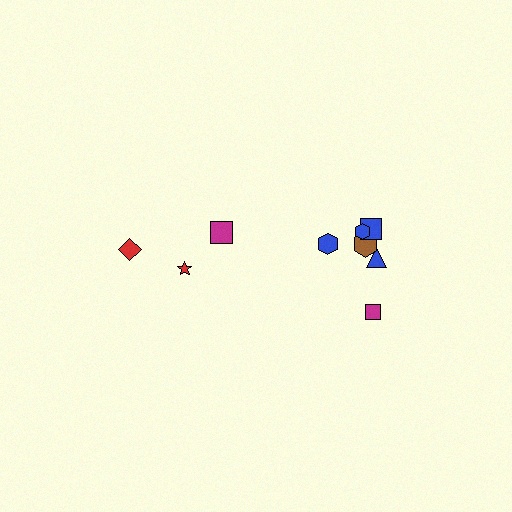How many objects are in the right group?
There are 6 objects.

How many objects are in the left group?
There are 3 objects.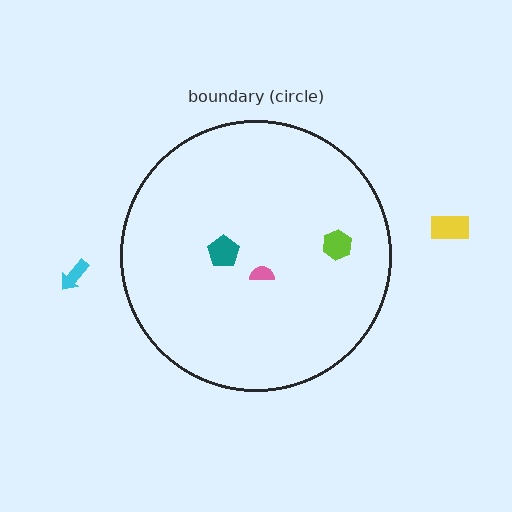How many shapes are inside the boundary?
3 inside, 2 outside.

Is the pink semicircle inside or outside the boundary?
Inside.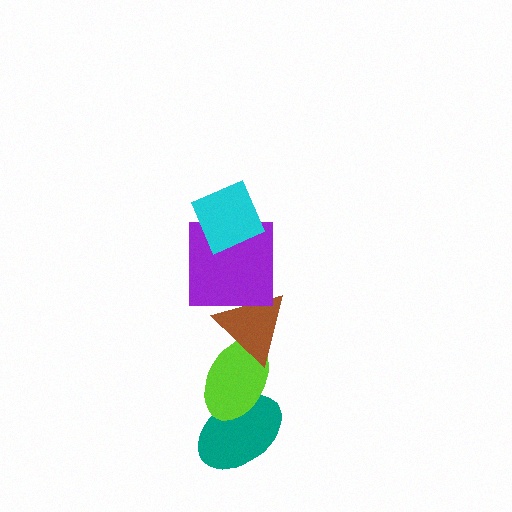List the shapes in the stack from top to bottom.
From top to bottom: the cyan diamond, the purple square, the brown triangle, the lime ellipse, the teal ellipse.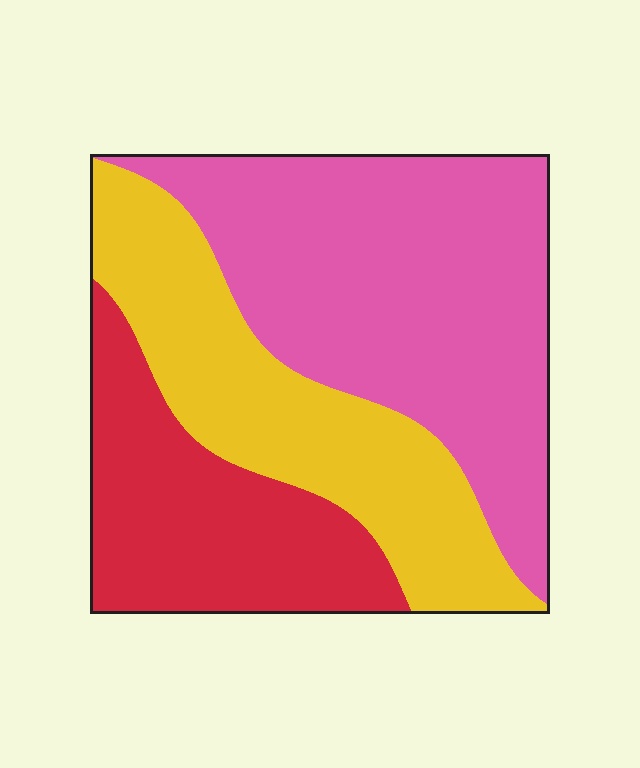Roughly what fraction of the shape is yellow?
Yellow takes up about one third (1/3) of the shape.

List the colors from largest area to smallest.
From largest to smallest: pink, yellow, red.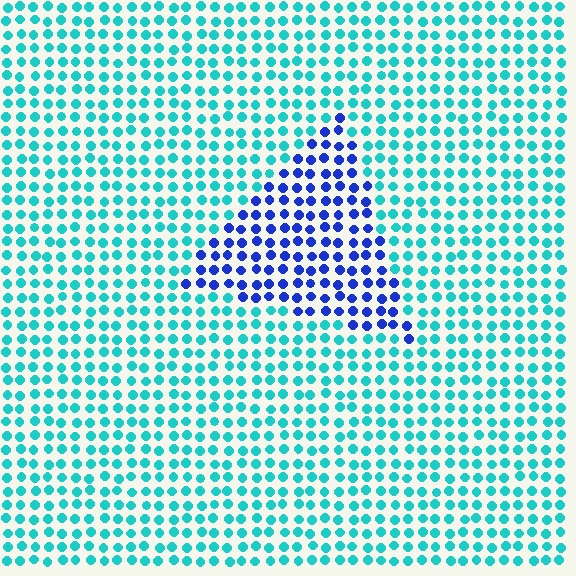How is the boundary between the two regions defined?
The boundary is defined purely by a slight shift in hue (about 55 degrees). Spacing, size, and orientation are identical on both sides.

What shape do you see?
I see a triangle.